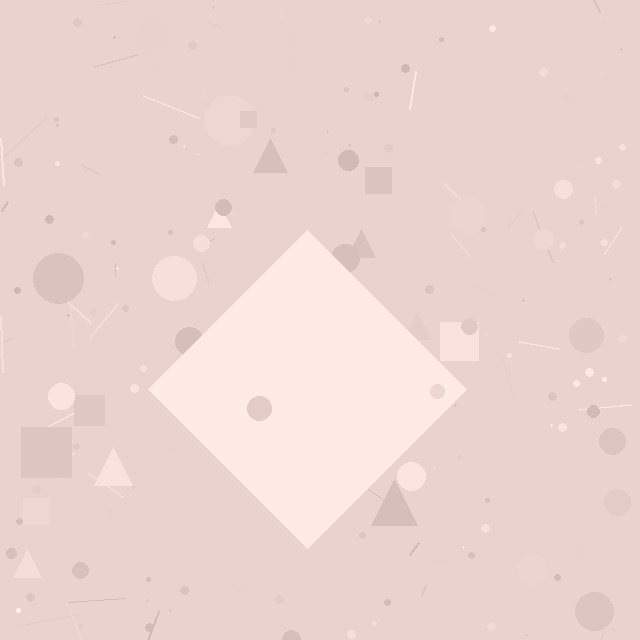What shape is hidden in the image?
A diamond is hidden in the image.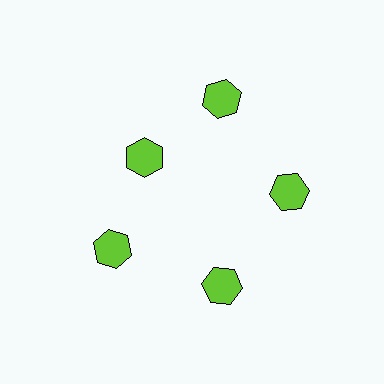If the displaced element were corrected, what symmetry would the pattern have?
It would have 5-fold rotational symmetry — the pattern would map onto itself every 72 degrees.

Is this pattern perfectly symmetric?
No. The 5 lime hexagons are arranged in a ring, but one element near the 10 o'clock position is pulled inward toward the center, breaking the 5-fold rotational symmetry.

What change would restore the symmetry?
The symmetry would be restored by moving it outward, back onto the ring so that all 5 hexagons sit at equal angles and equal distance from the center.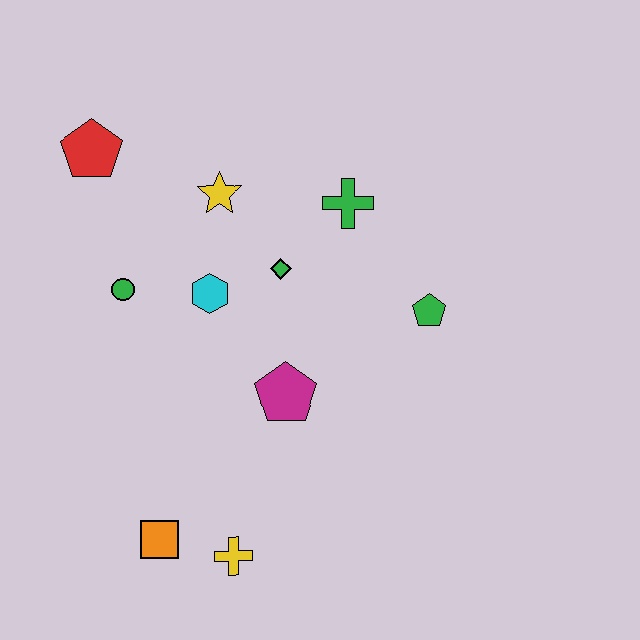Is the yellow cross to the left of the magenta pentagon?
Yes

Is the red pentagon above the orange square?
Yes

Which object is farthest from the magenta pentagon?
The red pentagon is farthest from the magenta pentagon.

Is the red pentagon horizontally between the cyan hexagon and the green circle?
No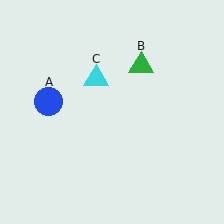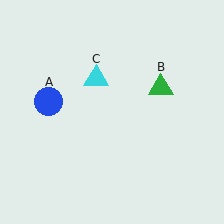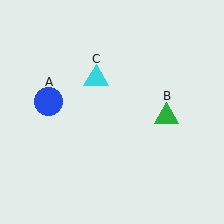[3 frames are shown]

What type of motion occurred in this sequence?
The green triangle (object B) rotated clockwise around the center of the scene.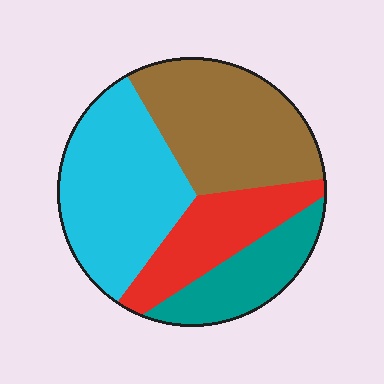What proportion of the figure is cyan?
Cyan covers 33% of the figure.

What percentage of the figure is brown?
Brown covers 32% of the figure.